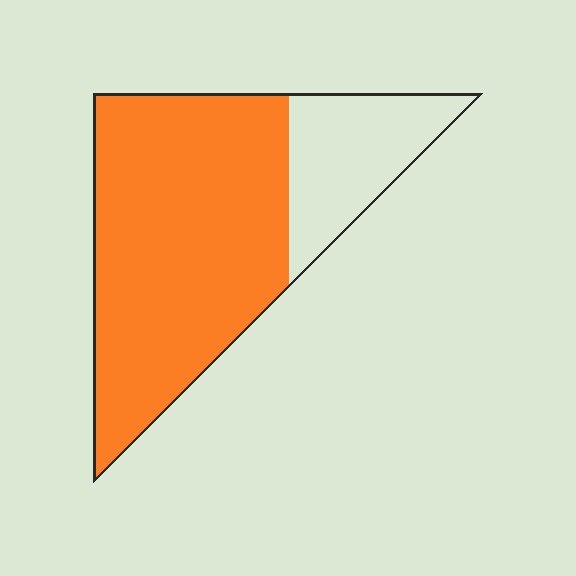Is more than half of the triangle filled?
Yes.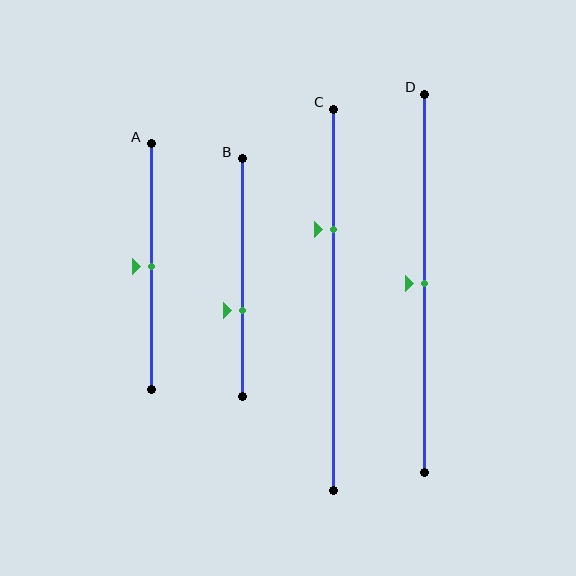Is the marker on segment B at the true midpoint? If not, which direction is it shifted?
No, the marker on segment B is shifted downward by about 14% of the segment length.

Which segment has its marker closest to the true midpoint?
Segment A has its marker closest to the true midpoint.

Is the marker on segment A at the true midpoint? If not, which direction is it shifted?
Yes, the marker on segment A is at the true midpoint.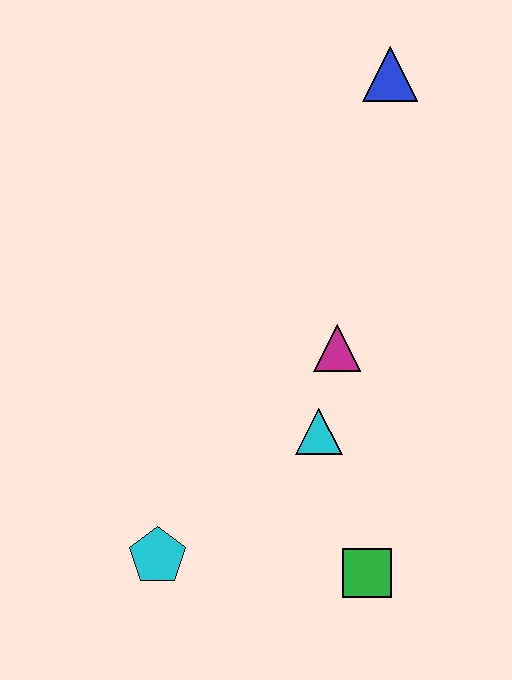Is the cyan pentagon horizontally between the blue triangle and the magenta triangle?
No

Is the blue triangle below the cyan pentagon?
No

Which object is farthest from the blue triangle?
The cyan pentagon is farthest from the blue triangle.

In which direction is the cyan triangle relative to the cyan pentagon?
The cyan triangle is to the right of the cyan pentagon.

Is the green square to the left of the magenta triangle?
No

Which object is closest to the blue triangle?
The magenta triangle is closest to the blue triangle.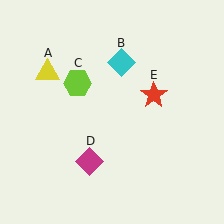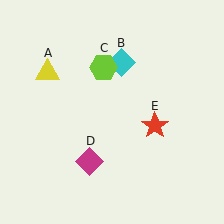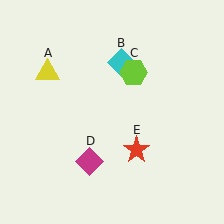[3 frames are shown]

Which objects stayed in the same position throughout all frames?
Yellow triangle (object A) and cyan diamond (object B) and magenta diamond (object D) remained stationary.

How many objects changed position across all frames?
2 objects changed position: lime hexagon (object C), red star (object E).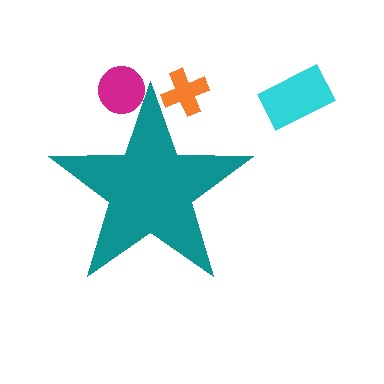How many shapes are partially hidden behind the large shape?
2 shapes are partially hidden.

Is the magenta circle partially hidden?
Yes, the magenta circle is partially hidden behind the teal star.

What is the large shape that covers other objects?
A teal star.